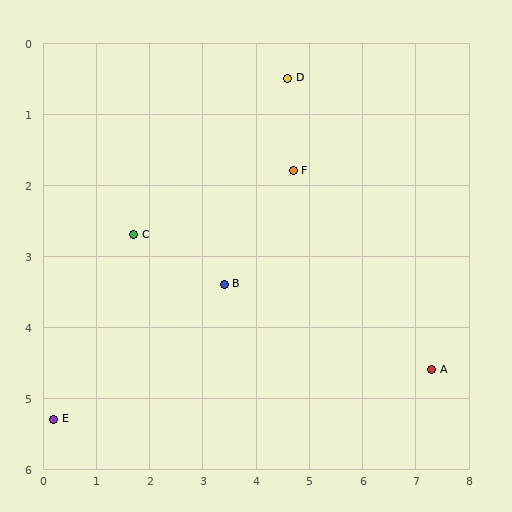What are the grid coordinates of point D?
Point D is at approximately (4.6, 0.5).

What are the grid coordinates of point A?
Point A is at approximately (7.3, 4.6).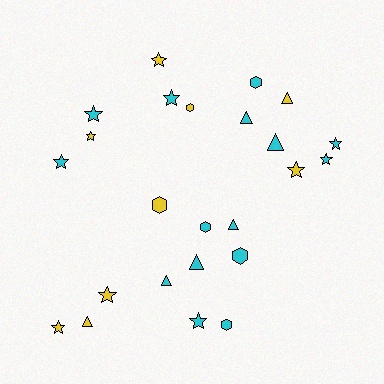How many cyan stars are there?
There are 6 cyan stars.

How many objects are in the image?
There are 24 objects.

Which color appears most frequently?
Cyan, with 15 objects.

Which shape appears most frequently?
Star, with 11 objects.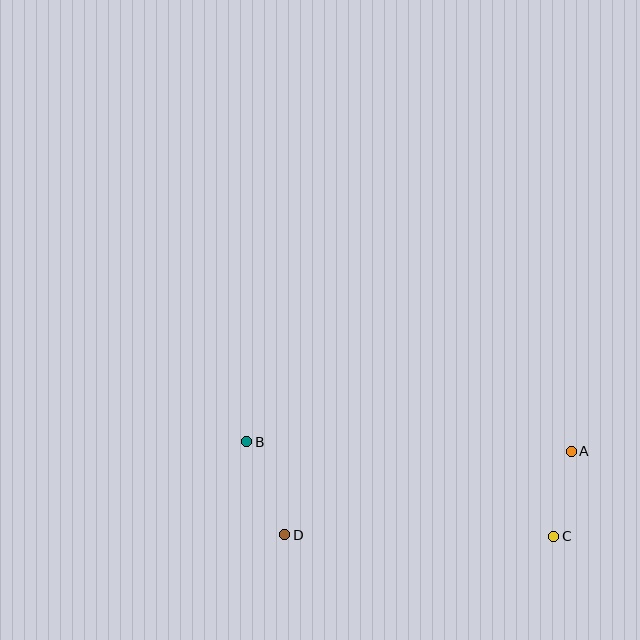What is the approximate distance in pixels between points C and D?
The distance between C and D is approximately 269 pixels.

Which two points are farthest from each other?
Points A and B are farthest from each other.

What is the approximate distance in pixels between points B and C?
The distance between B and C is approximately 321 pixels.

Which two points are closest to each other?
Points A and C are closest to each other.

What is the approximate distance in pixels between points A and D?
The distance between A and D is approximately 299 pixels.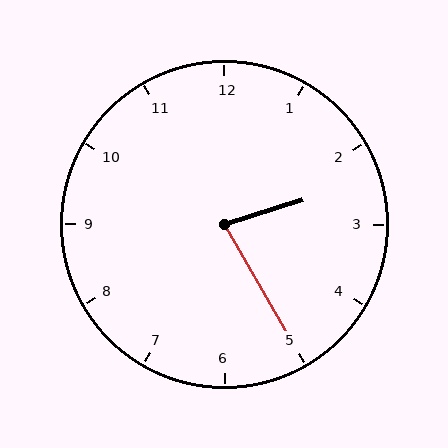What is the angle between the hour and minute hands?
Approximately 78 degrees.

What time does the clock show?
2:25.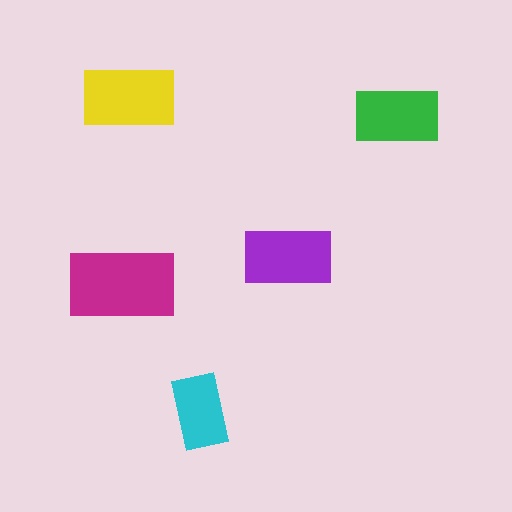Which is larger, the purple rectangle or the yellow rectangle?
The yellow one.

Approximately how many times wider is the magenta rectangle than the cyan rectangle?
About 1.5 times wider.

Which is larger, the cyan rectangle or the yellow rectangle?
The yellow one.